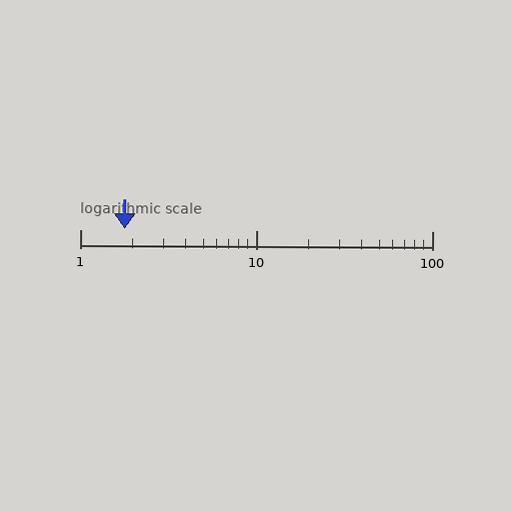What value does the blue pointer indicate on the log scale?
The pointer indicates approximately 1.8.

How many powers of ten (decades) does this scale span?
The scale spans 2 decades, from 1 to 100.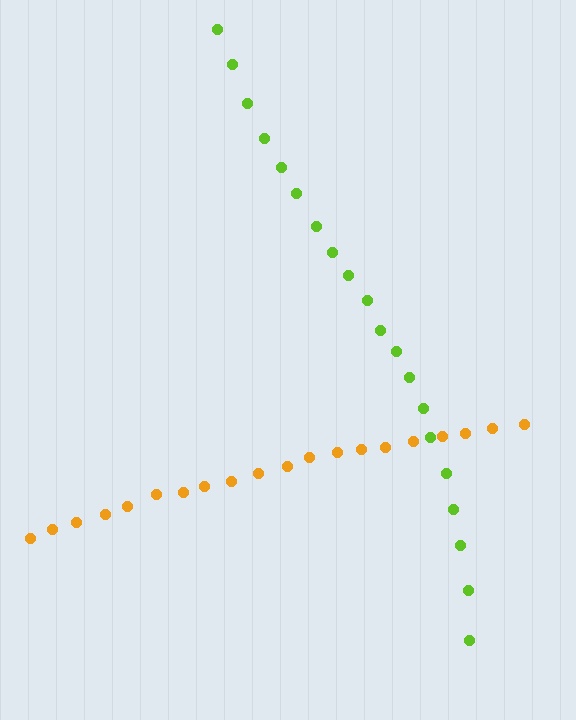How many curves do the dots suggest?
There are 2 distinct paths.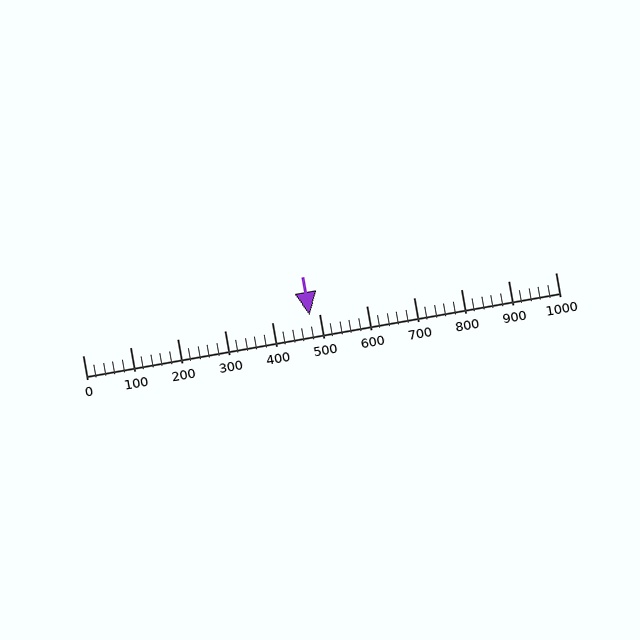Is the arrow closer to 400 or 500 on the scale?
The arrow is closer to 500.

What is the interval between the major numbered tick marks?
The major tick marks are spaced 100 units apart.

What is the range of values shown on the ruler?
The ruler shows values from 0 to 1000.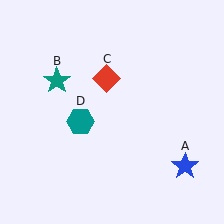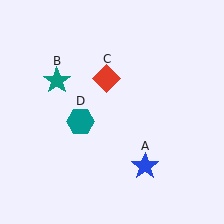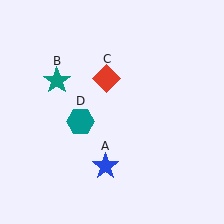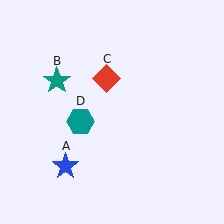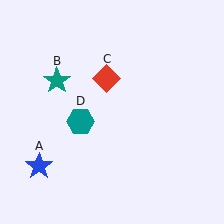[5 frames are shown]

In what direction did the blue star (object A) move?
The blue star (object A) moved left.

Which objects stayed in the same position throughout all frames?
Teal star (object B) and red diamond (object C) and teal hexagon (object D) remained stationary.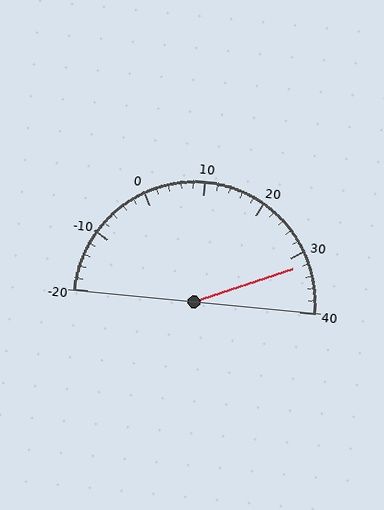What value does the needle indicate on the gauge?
The needle indicates approximately 32.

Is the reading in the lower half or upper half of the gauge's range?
The reading is in the upper half of the range (-20 to 40).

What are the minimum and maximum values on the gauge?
The gauge ranges from -20 to 40.